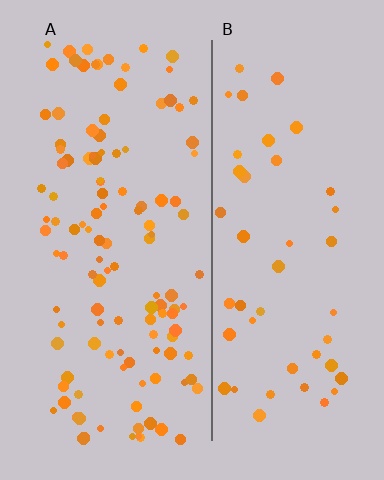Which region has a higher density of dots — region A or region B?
A (the left).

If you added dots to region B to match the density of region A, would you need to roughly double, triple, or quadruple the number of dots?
Approximately triple.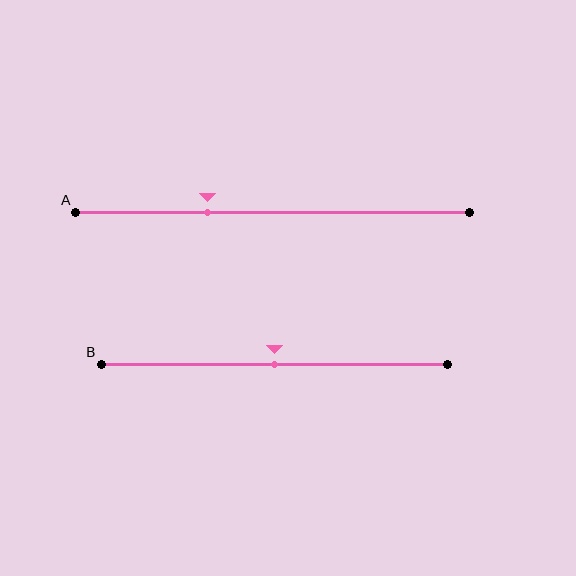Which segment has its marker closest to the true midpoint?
Segment B has its marker closest to the true midpoint.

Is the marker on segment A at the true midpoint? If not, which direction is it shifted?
No, the marker on segment A is shifted to the left by about 16% of the segment length.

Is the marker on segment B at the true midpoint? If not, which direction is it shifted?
Yes, the marker on segment B is at the true midpoint.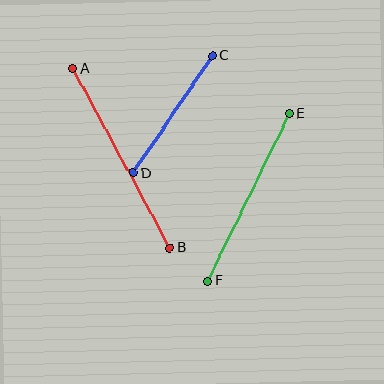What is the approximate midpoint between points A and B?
The midpoint is at approximately (121, 158) pixels.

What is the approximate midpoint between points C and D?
The midpoint is at approximately (173, 114) pixels.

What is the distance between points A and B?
The distance is approximately 204 pixels.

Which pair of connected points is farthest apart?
Points A and B are farthest apart.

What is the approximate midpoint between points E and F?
The midpoint is at approximately (249, 197) pixels.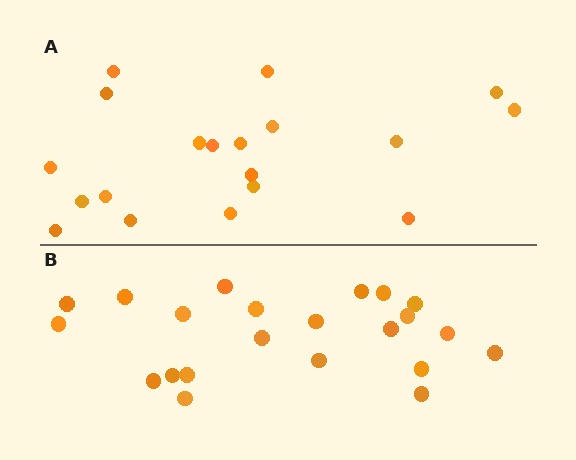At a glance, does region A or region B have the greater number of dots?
Region B (the bottom region) has more dots.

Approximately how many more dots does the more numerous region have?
Region B has just a few more — roughly 2 or 3 more dots than region A.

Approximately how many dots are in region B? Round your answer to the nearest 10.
About 20 dots. (The exact count is 22, which rounds to 20.)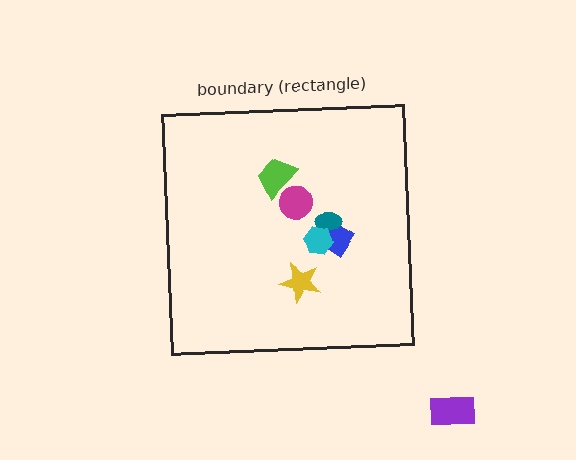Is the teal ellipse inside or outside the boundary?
Inside.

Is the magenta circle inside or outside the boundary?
Inside.